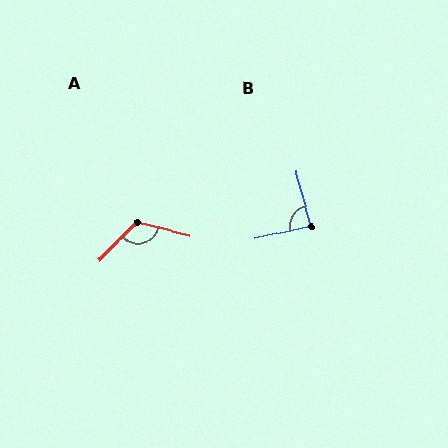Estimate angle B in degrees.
Approximately 87 degrees.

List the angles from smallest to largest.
B (87°), A (120°).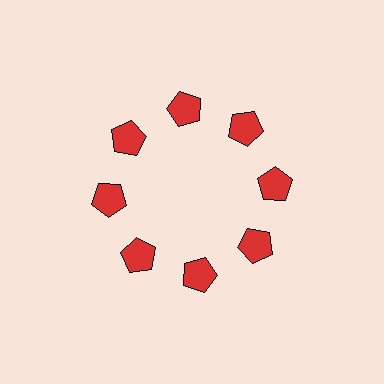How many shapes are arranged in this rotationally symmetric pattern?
There are 8 shapes, arranged in 8 groups of 1.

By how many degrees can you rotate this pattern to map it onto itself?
The pattern maps onto itself every 45 degrees of rotation.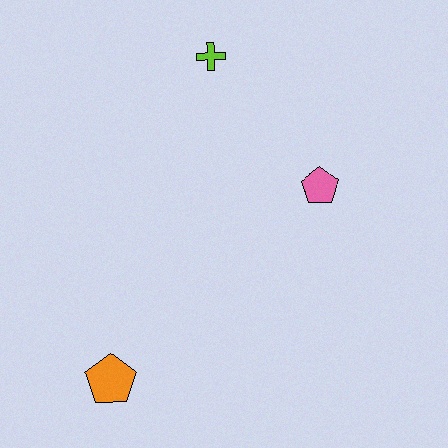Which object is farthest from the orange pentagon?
The lime cross is farthest from the orange pentagon.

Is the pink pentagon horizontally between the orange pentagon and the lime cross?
No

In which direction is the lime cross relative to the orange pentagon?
The lime cross is above the orange pentagon.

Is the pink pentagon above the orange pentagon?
Yes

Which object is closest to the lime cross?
The pink pentagon is closest to the lime cross.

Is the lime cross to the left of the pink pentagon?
Yes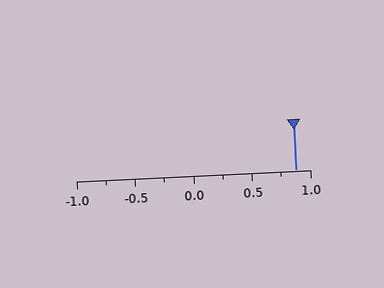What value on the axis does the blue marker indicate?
The marker indicates approximately 0.88.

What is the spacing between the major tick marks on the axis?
The major ticks are spaced 0.5 apart.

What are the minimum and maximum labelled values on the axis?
The axis runs from -1.0 to 1.0.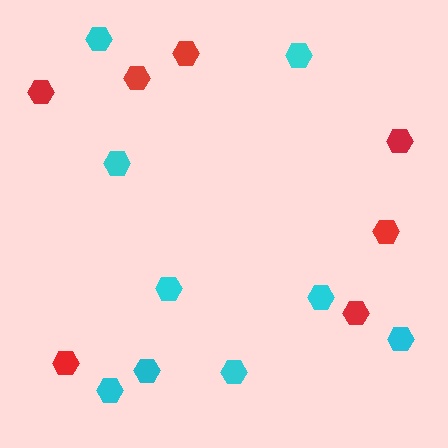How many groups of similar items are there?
There are 2 groups: one group of red hexagons (7) and one group of cyan hexagons (9).